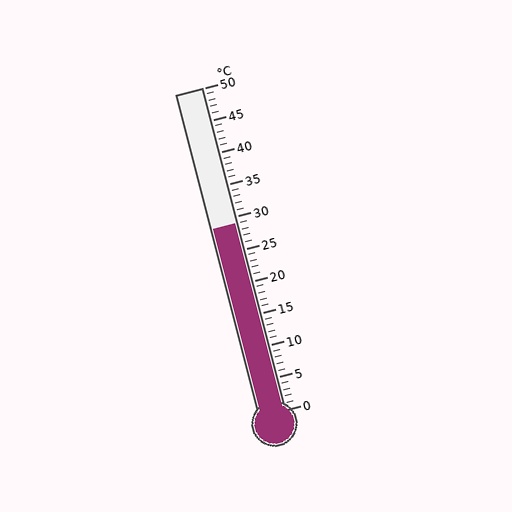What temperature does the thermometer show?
The thermometer shows approximately 29°C.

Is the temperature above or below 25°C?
The temperature is above 25°C.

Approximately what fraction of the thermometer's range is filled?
The thermometer is filled to approximately 60% of its range.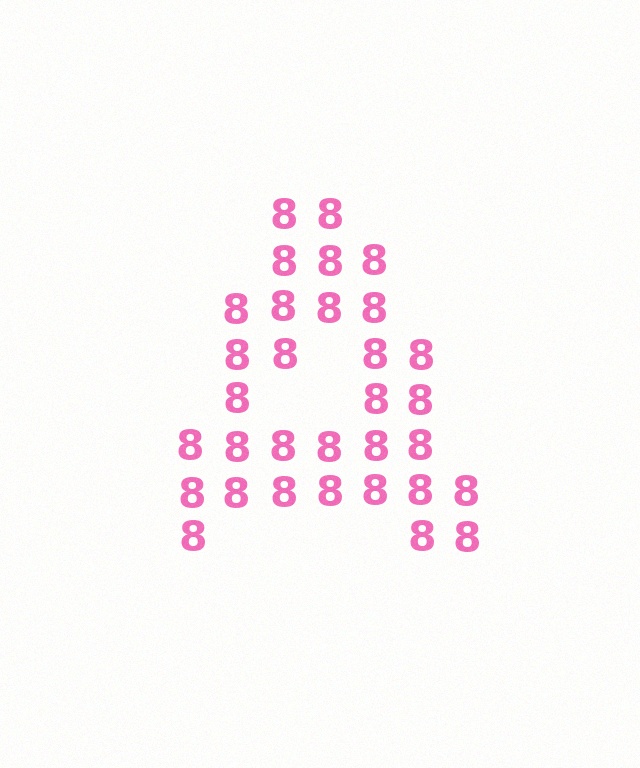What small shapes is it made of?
It is made of small digit 8's.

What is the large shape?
The large shape is the letter A.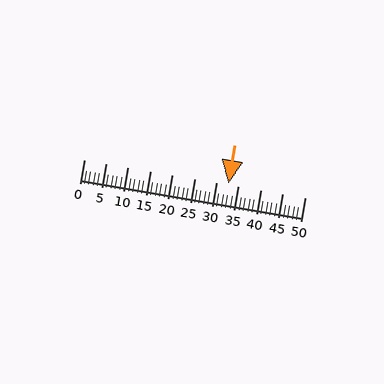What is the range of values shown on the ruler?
The ruler shows values from 0 to 50.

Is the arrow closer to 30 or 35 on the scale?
The arrow is closer to 35.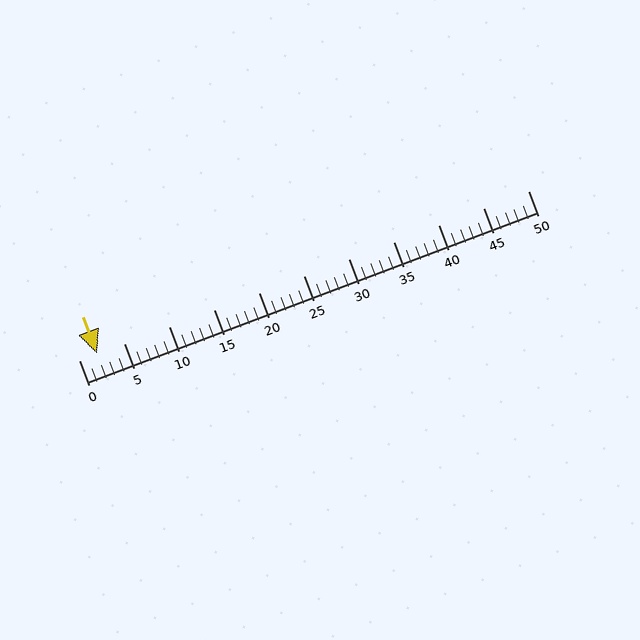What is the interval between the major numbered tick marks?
The major tick marks are spaced 5 units apart.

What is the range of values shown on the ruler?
The ruler shows values from 0 to 50.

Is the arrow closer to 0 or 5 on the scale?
The arrow is closer to 0.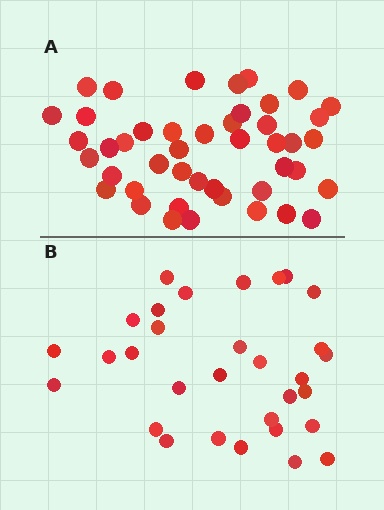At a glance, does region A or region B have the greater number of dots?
Region A (the top region) has more dots.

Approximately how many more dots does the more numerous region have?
Region A has approximately 15 more dots than region B.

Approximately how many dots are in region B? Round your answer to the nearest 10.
About 30 dots. (The exact count is 31, which rounds to 30.)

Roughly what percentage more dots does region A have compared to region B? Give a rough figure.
About 45% more.